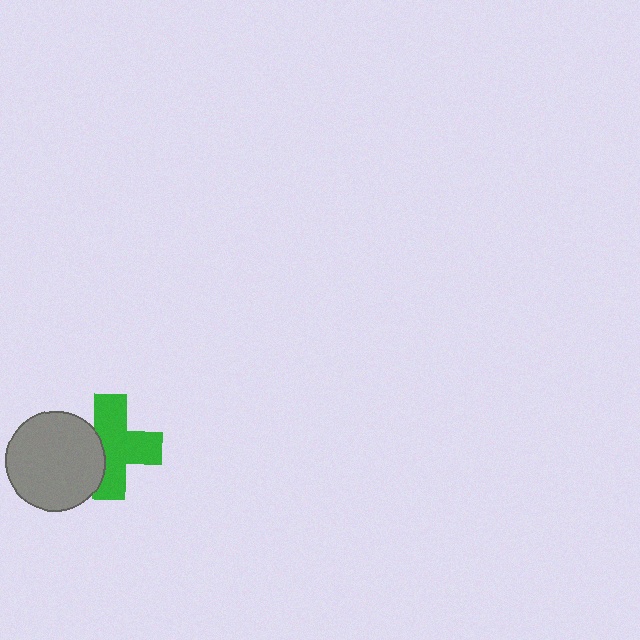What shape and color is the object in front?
The object in front is a gray circle.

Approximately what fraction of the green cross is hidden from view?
Roughly 30% of the green cross is hidden behind the gray circle.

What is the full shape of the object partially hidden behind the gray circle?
The partially hidden object is a green cross.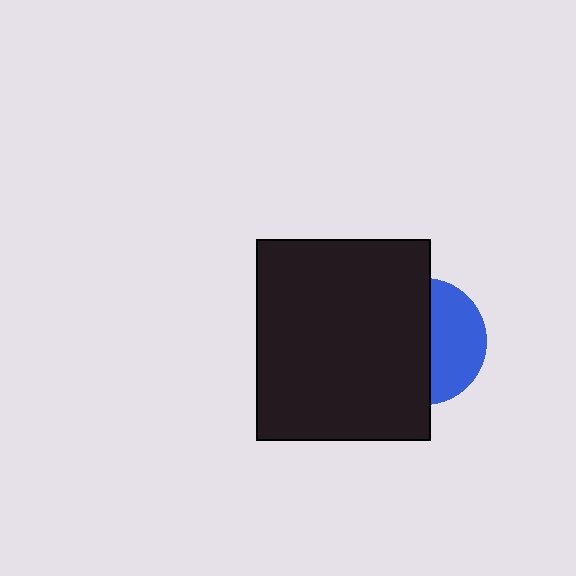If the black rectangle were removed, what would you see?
You would see the complete blue circle.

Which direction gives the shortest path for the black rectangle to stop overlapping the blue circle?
Moving left gives the shortest separation.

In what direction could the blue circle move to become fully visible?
The blue circle could move right. That would shift it out from behind the black rectangle entirely.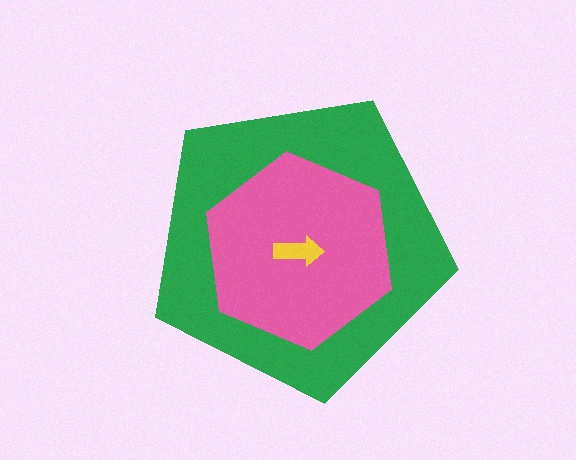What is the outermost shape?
The green pentagon.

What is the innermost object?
The yellow arrow.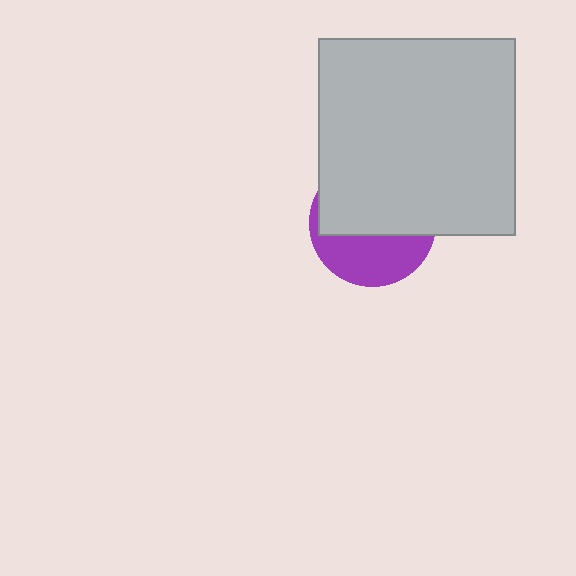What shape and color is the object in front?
The object in front is a light gray square.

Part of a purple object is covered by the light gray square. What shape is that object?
It is a circle.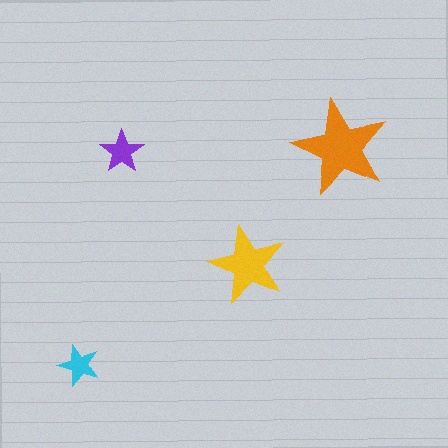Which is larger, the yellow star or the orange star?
The orange one.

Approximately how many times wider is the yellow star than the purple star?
About 2 times wider.